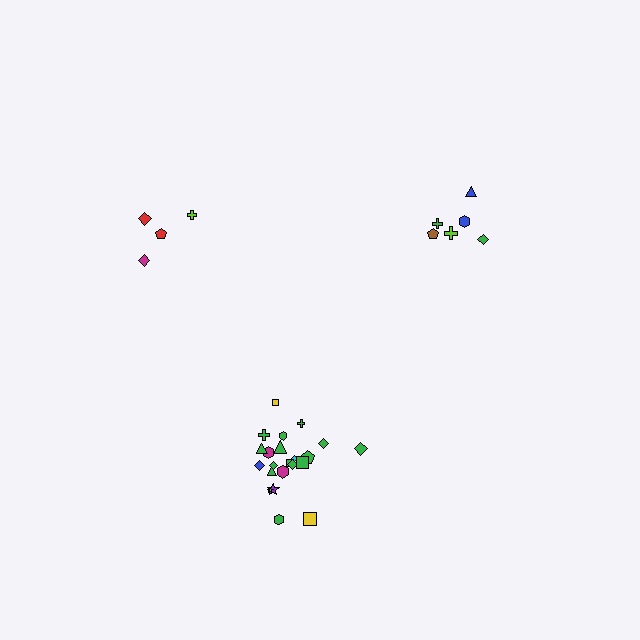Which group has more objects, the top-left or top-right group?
The top-right group.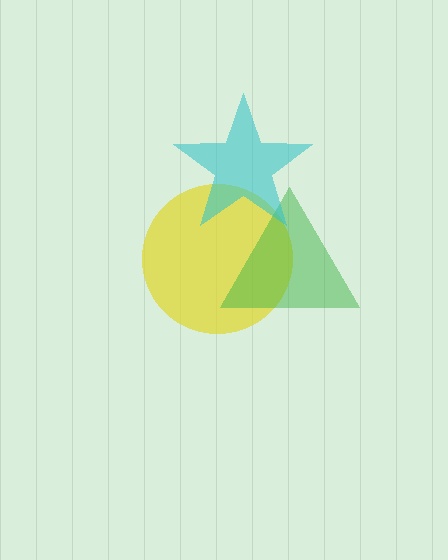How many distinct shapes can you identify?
There are 3 distinct shapes: a yellow circle, a green triangle, a cyan star.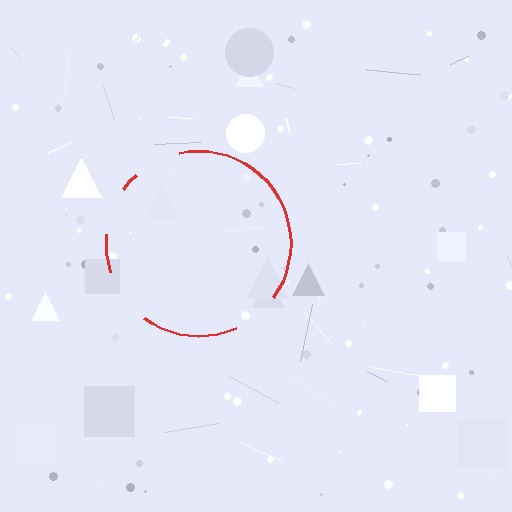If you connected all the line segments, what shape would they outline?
They would outline a circle.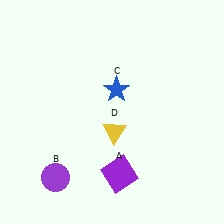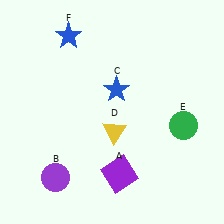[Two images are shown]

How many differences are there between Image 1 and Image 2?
There are 2 differences between the two images.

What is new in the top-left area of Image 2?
A blue star (F) was added in the top-left area of Image 2.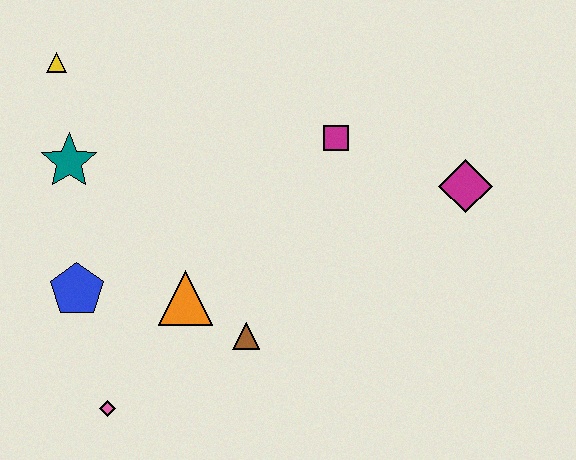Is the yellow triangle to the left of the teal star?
Yes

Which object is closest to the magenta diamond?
The magenta square is closest to the magenta diamond.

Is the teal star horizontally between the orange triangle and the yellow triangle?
Yes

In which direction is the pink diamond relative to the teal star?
The pink diamond is below the teal star.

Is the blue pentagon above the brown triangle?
Yes